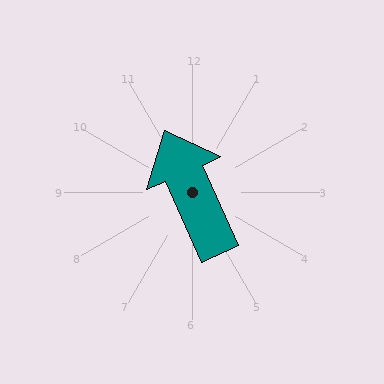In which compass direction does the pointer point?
Northwest.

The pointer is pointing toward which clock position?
Roughly 11 o'clock.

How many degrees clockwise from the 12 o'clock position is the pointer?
Approximately 336 degrees.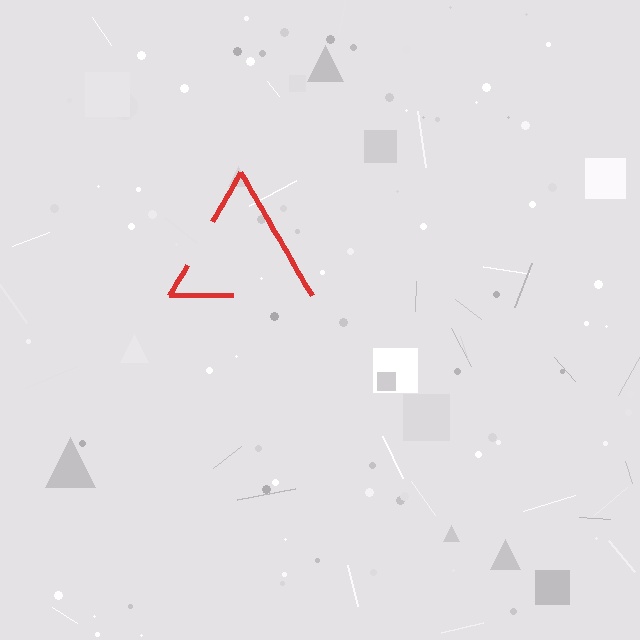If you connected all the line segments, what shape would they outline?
They would outline a triangle.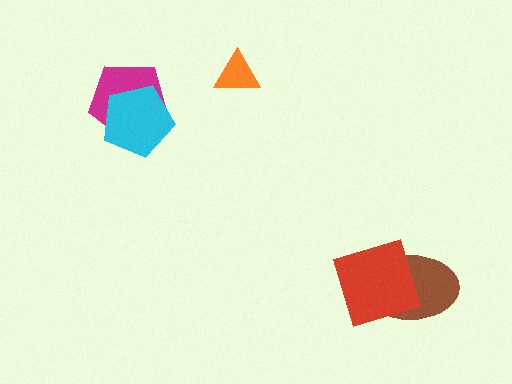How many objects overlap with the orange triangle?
0 objects overlap with the orange triangle.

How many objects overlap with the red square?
1 object overlaps with the red square.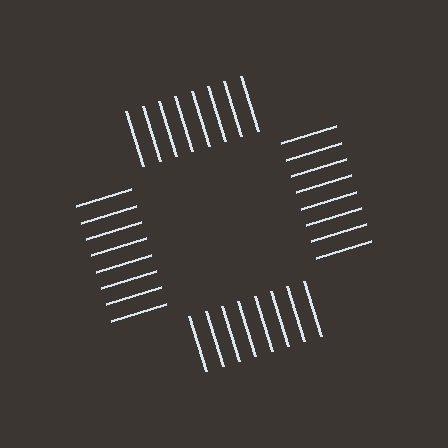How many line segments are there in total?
32 — 8 along each of the 4 edges.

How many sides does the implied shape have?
4 sides — the line-ends trace a square.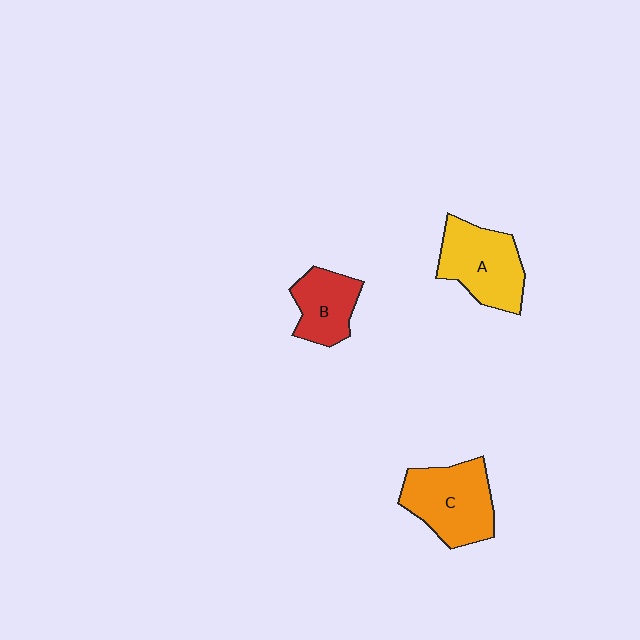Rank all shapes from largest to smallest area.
From largest to smallest: C (orange), A (yellow), B (red).